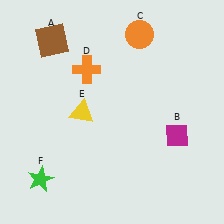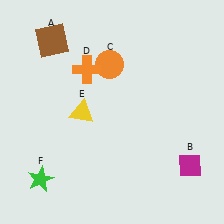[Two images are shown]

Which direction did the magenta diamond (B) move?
The magenta diamond (B) moved down.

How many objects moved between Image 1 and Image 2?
2 objects moved between the two images.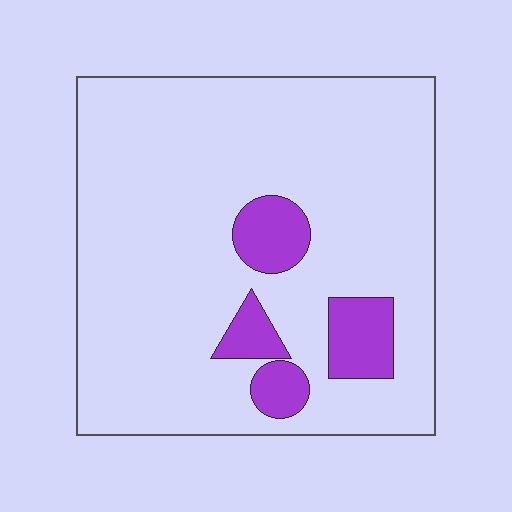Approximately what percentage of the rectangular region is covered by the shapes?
Approximately 10%.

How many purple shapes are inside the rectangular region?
4.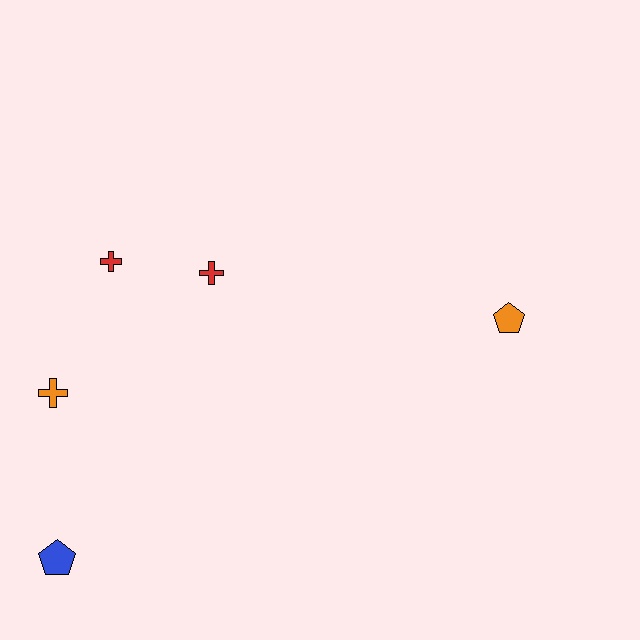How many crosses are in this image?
There are 3 crosses.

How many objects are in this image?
There are 5 objects.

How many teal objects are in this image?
There are no teal objects.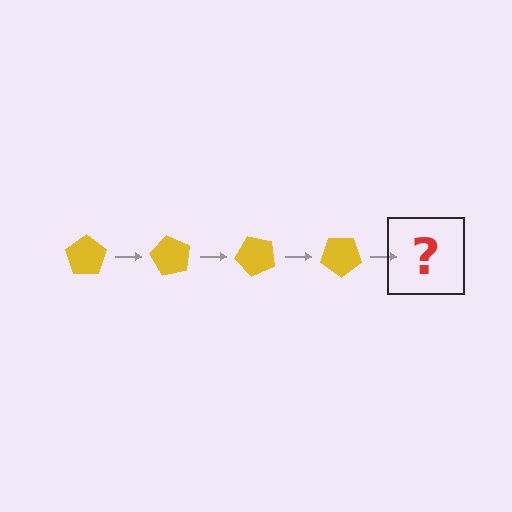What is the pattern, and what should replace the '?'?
The pattern is that the pentagon rotates 60 degrees each step. The '?' should be a yellow pentagon rotated 240 degrees.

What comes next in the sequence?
The next element should be a yellow pentagon rotated 240 degrees.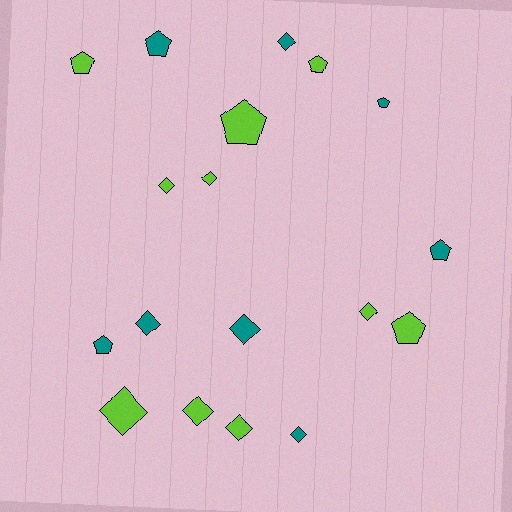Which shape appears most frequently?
Diamond, with 10 objects.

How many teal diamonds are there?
There are 4 teal diamonds.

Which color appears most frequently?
Lime, with 10 objects.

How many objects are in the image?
There are 18 objects.